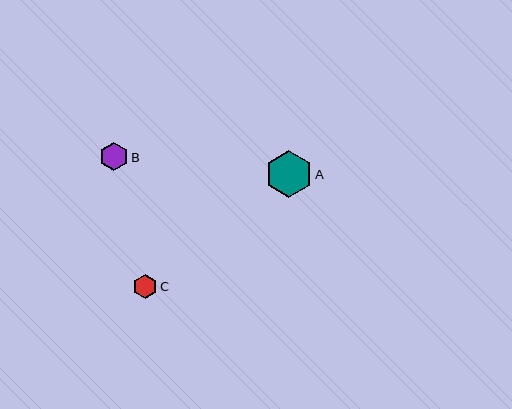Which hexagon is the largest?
Hexagon A is the largest with a size of approximately 47 pixels.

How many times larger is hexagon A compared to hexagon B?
Hexagon A is approximately 1.6 times the size of hexagon B.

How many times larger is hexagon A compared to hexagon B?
Hexagon A is approximately 1.6 times the size of hexagon B.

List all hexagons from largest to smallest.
From largest to smallest: A, B, C.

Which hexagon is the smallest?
Hexagon C is the smallest with a size of approximately 24 pixels.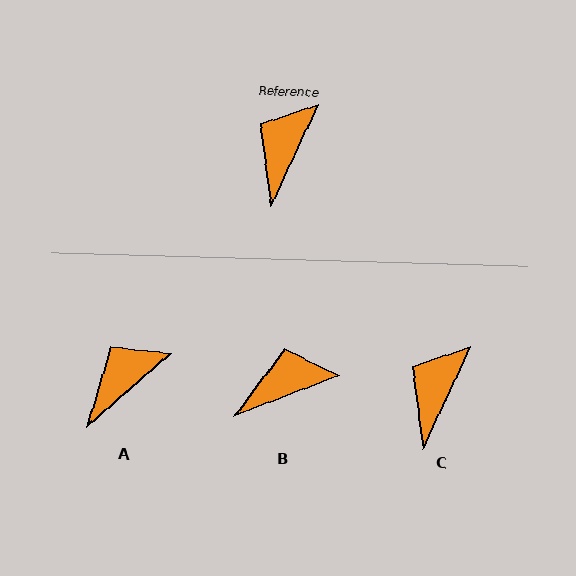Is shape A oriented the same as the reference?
No, it is off by about 24 degrees.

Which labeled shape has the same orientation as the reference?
C.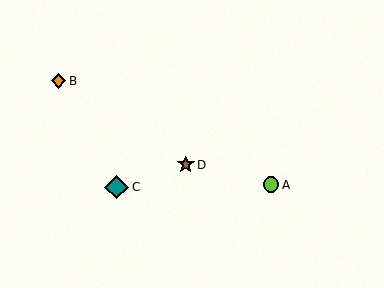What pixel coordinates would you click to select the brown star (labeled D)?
Click at (186, 165) to select the brown star D.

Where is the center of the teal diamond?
The center of the teal diamond is at (117, 187).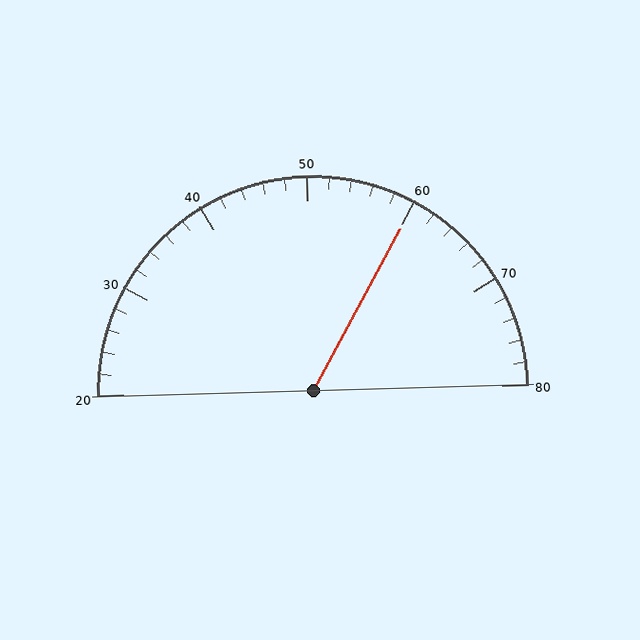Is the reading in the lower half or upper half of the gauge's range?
The reading is in the upper half of the range (20 to 80).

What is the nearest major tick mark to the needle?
The nearest major tick mark is 60.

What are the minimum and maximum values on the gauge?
The gauge ranges from 20 to 80.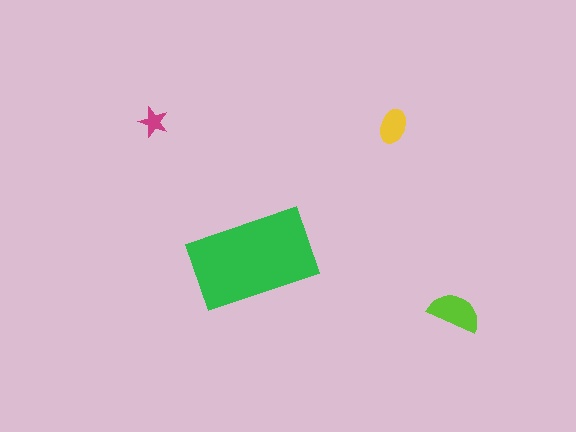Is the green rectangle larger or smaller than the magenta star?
Larger.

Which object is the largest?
The green rectangle.